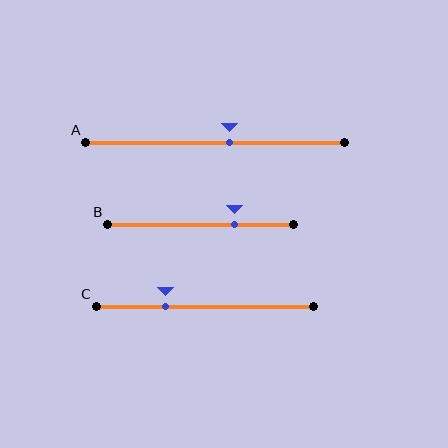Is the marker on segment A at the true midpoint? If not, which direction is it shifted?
No, the marker on segment A is shifted to the right by about 6% of the segment length.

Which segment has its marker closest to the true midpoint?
Segment A has its marker closest to the true midpoint.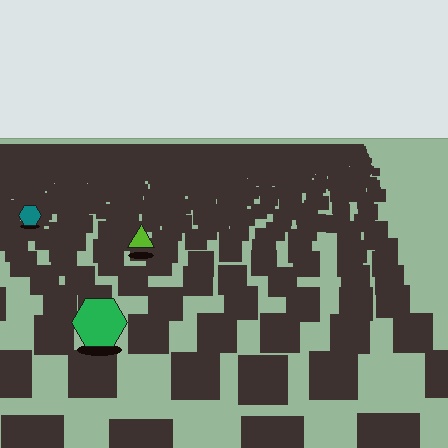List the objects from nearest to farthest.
From nearest to farthest: the green hexagon, the lime triangle, the teal hexagon.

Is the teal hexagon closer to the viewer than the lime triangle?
No. The lime triangle is closer — you can tell from the texture gradient: the ground texture is coarser near it.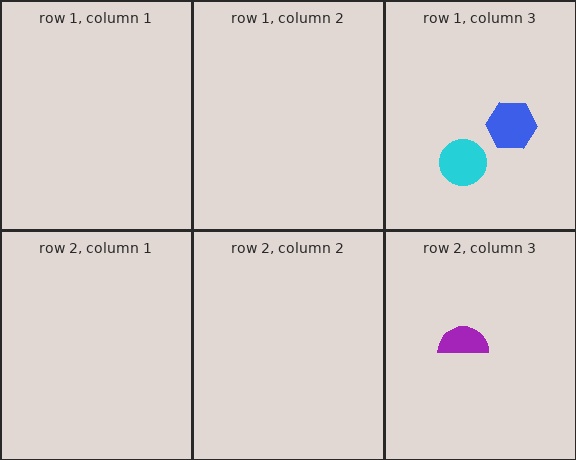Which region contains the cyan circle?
The row 1, column 3 region.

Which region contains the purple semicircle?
The row 2, column 3 region.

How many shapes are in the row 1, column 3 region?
2.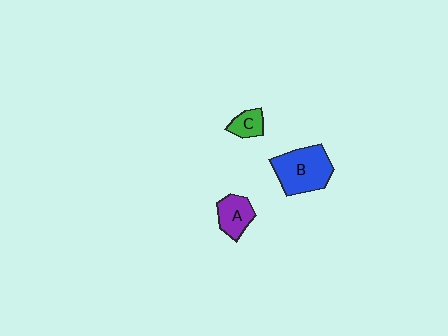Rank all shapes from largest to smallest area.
From largest to smallest: B (blue), A (purple), C (green).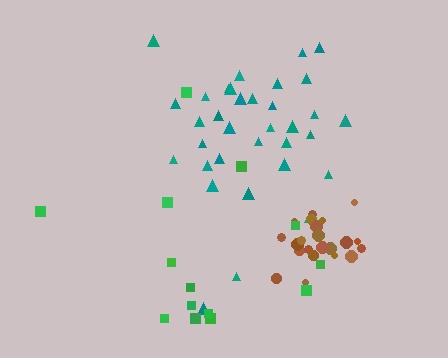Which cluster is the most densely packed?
Brown.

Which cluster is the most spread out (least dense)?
Green.